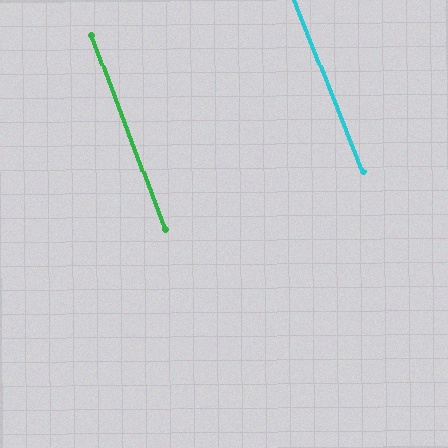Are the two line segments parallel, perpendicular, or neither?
Parallel — their directions differ by only 0.8°.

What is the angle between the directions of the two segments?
Approximately 1 degree.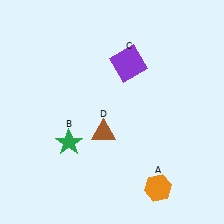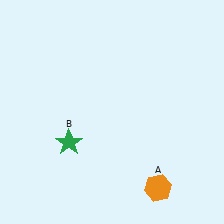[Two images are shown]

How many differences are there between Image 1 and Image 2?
There are 2 differences between the two images.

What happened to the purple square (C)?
The purple square (C) was removed in Image 2. It was in the top-right area of Image 1.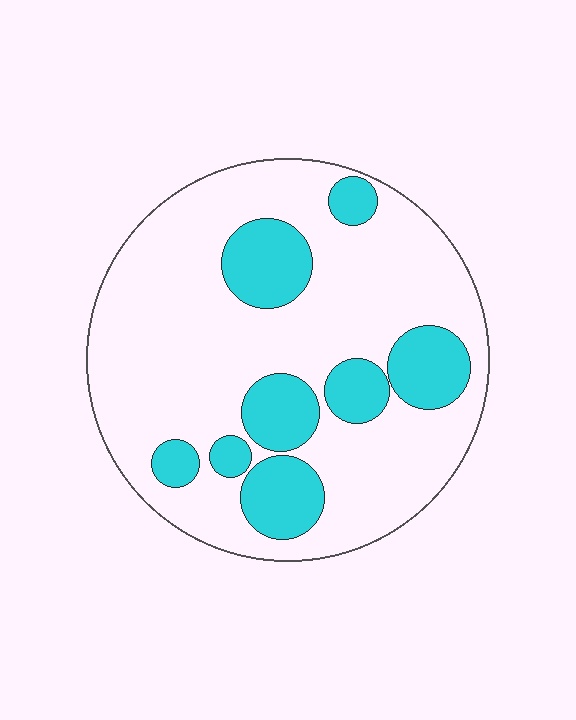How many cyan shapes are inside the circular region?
8.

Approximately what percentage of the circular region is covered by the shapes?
Approximately 25%.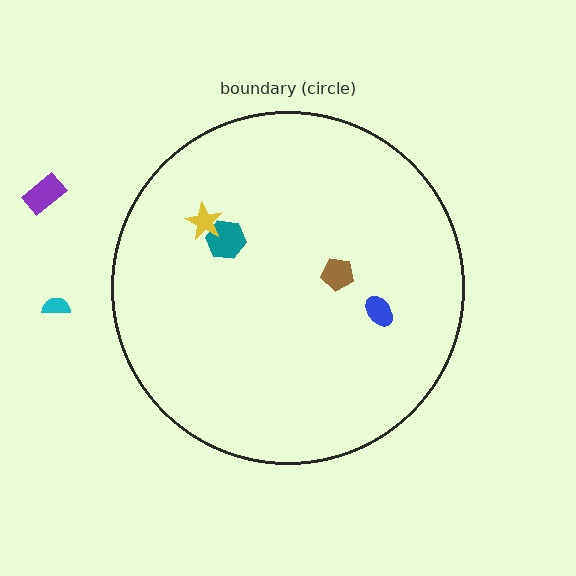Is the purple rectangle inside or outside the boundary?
Outside.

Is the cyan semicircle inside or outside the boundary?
Outside.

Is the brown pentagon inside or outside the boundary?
Inside.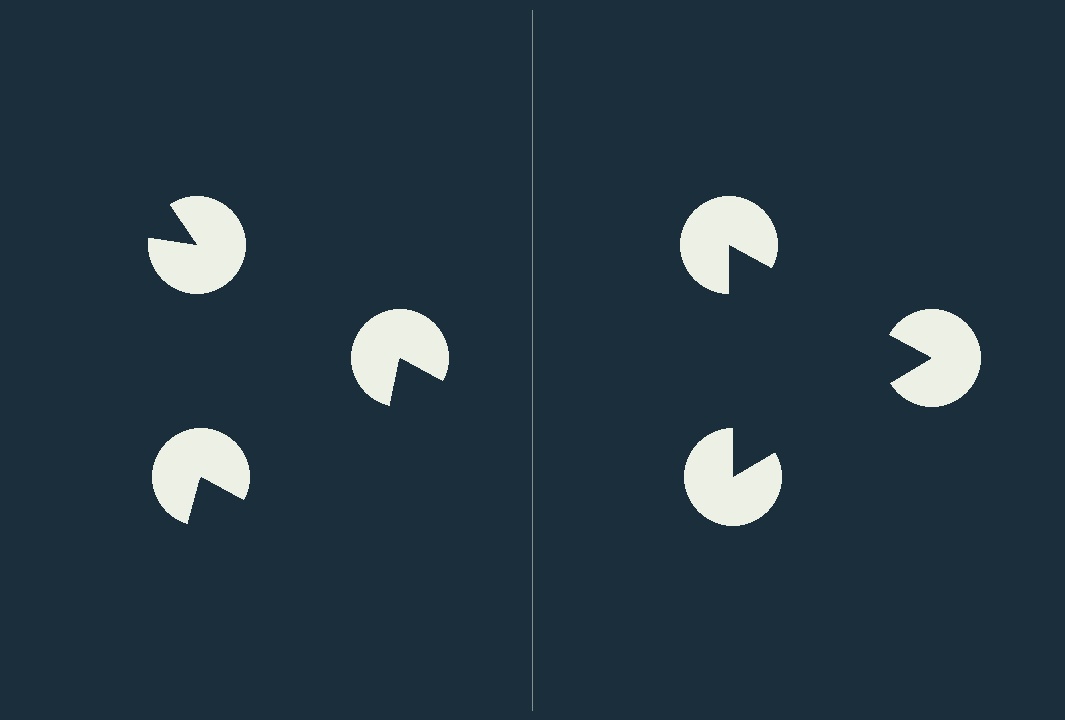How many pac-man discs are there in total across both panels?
6 — 3 on each side.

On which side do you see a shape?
An illusory triangle appears on the right side. On the left side the wedge cuts are rotated, so no coherent shape forms.